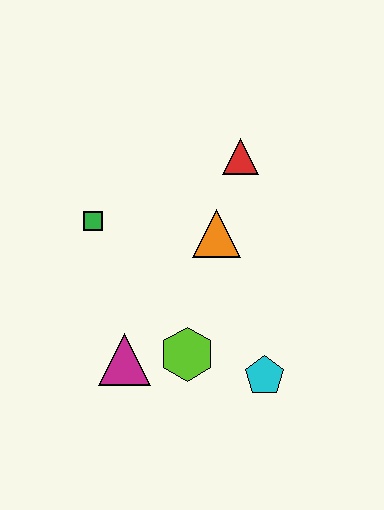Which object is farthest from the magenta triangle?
The red triangle is farthest from the magenta triangle.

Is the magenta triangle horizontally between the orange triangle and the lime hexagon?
No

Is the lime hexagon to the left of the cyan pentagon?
Yes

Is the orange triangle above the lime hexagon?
Yes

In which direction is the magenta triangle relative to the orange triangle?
The magenta triangle is below the orange triangle.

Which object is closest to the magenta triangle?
The lime hexagon is closest to the magenta triangle.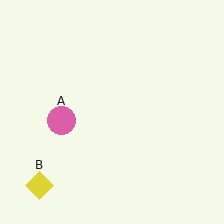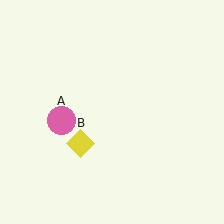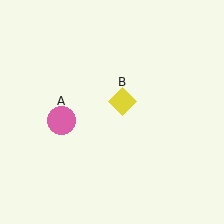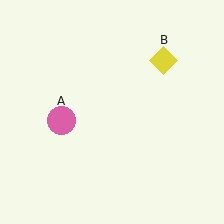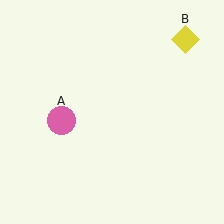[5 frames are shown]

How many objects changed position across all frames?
1 object changed position: yellow diamond (object B).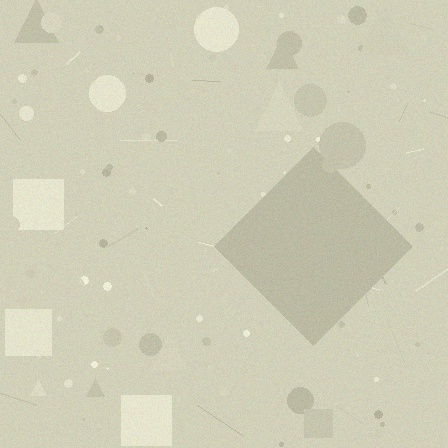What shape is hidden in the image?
A diamond is hidden in the image.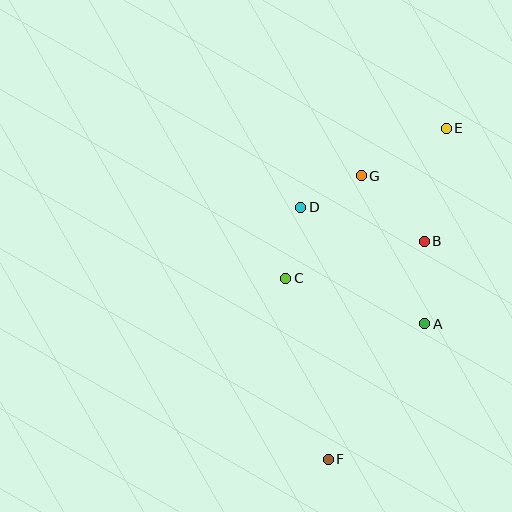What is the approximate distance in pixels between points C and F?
The distance between C and F is approximately 186 pixels.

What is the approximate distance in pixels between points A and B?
The distance between A and B is approximately 82 pixels.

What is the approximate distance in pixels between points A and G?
The distance between A and G is approximately 161 pixels.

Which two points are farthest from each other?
Points E and F are farthest from each other.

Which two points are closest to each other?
Points D and G are closest to each other.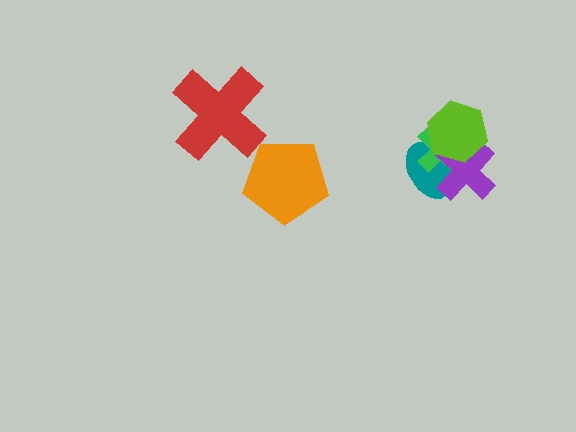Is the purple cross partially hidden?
Yes, it is partially covered by another shape.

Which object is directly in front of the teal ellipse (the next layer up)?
The green cross is directly in front of the teal ellipse.